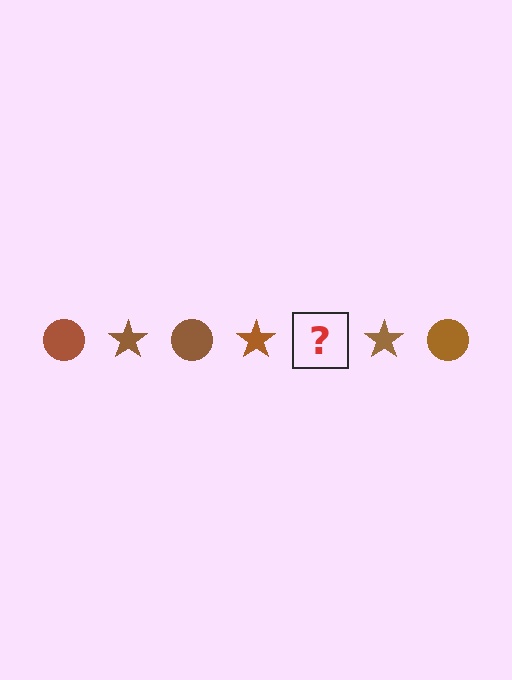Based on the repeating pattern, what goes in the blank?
The blank should be a brown circle.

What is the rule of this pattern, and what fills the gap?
The rule is that the pattern cycles through circle, star shapes in brown. The gap should be filled with a brown circle.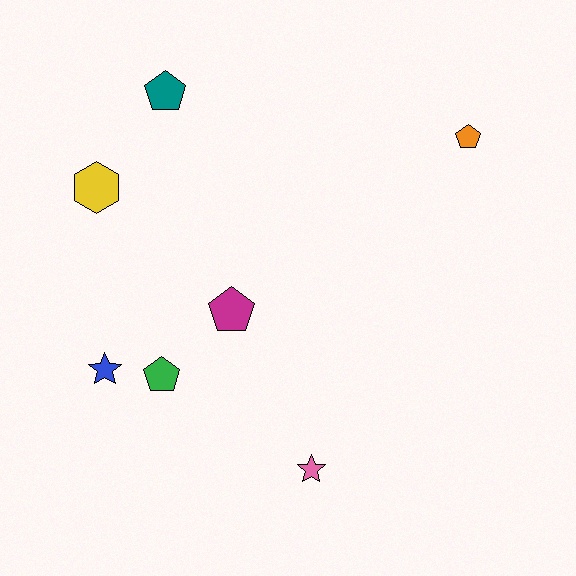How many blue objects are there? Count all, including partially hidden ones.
There is 1 blue object.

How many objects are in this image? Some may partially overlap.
There are 7 objects.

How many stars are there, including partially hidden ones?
There are 2 stars.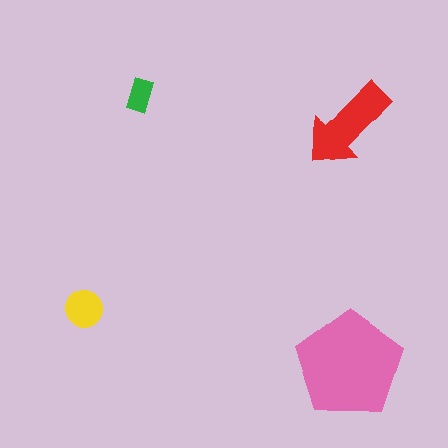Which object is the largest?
The pink pentagon.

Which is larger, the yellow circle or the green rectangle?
The yellow circle.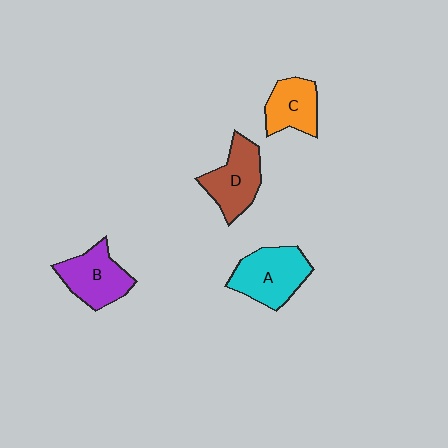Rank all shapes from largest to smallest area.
From largest to smallest: A (cyan), B (purple), D (brown), C (orange).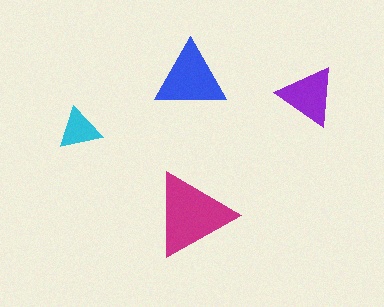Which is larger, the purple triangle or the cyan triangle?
The purple one.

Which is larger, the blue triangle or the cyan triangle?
The blue one.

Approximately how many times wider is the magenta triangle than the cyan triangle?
About 2 times wider.